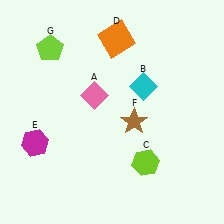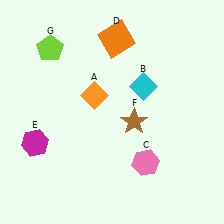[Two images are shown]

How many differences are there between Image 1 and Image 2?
There are 2 differences between the two images.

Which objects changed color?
A changed from pink to orange. C changed from lime to pink.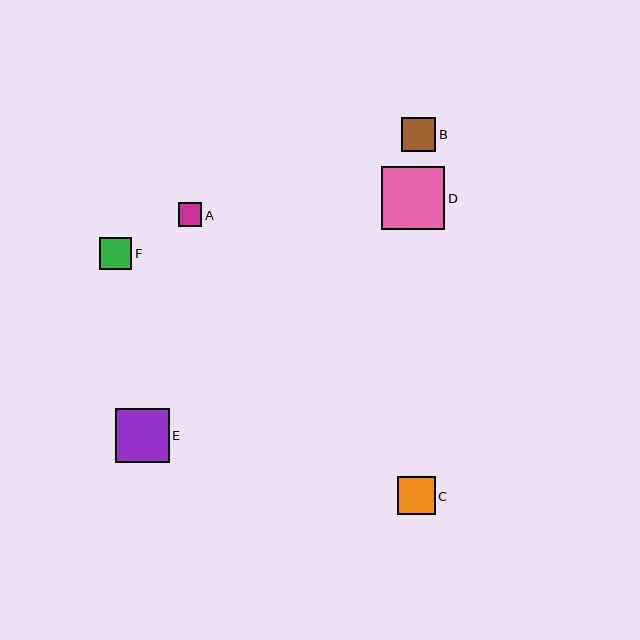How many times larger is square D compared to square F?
Square D is approximately 2.0 times the size of square F.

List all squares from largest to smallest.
From largest to smallest: D, E, C, B, F, A.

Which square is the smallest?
Square A is the smallest with a size of approximately 23 pixels.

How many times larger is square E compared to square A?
Square E is approximately 2.3 times the size of square A.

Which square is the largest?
Square D is the largest with a size of approximately 63 pixels.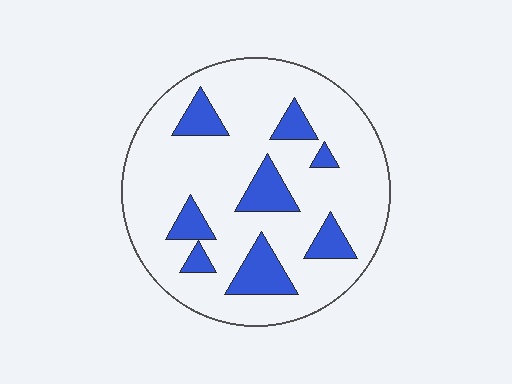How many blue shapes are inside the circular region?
8.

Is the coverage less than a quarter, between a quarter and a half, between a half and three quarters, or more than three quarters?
Less than a quarter.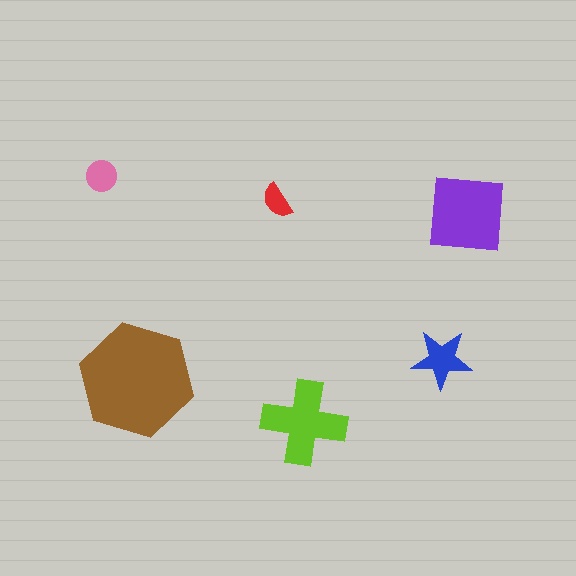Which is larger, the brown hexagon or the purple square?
The brown hexagon.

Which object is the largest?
The brown hexagon.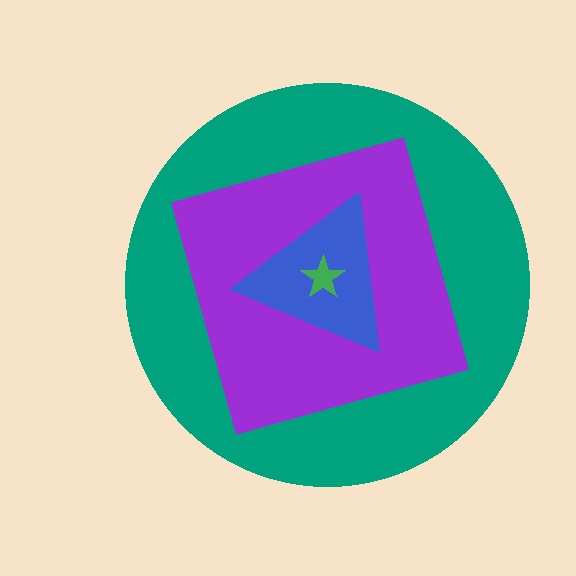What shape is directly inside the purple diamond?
The blue triangle.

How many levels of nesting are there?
4.